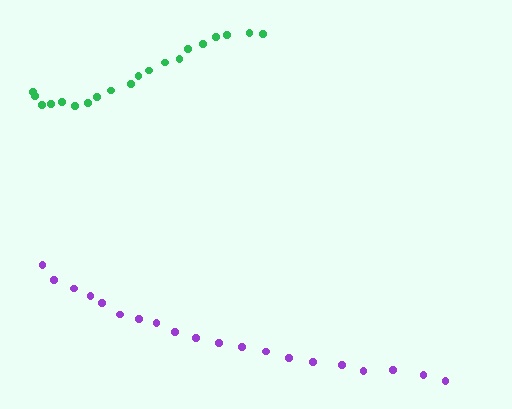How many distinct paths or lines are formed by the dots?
There are 2 distinct paths.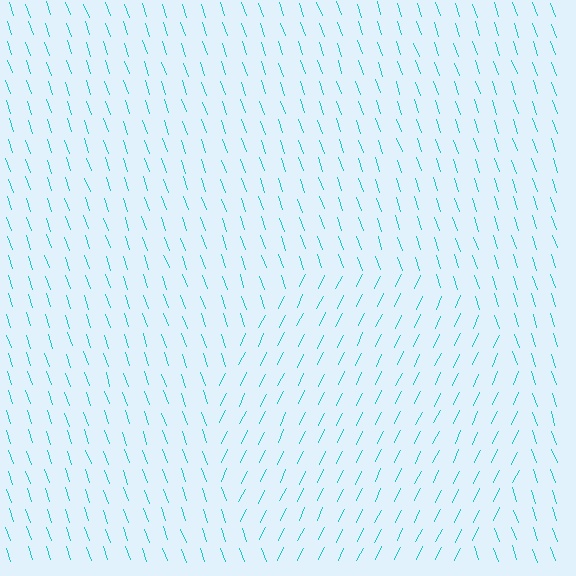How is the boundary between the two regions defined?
The boundary is defined purely by a change in line orientation (approximately 45 degrees difference). All lines are the same color and thickness.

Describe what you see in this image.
The image is filled with small cyan line segments. A circle region in the image has lines oriented differently from the surrounding lines, creating a visible texture boundary.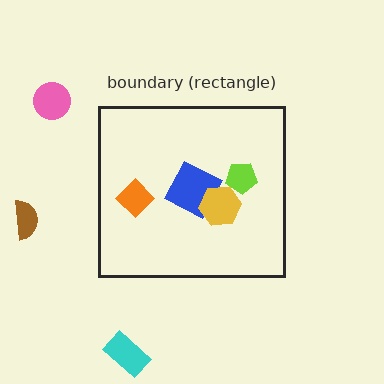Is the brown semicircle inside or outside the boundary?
Outside.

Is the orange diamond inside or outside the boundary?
Inside.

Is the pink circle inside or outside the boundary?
Outside.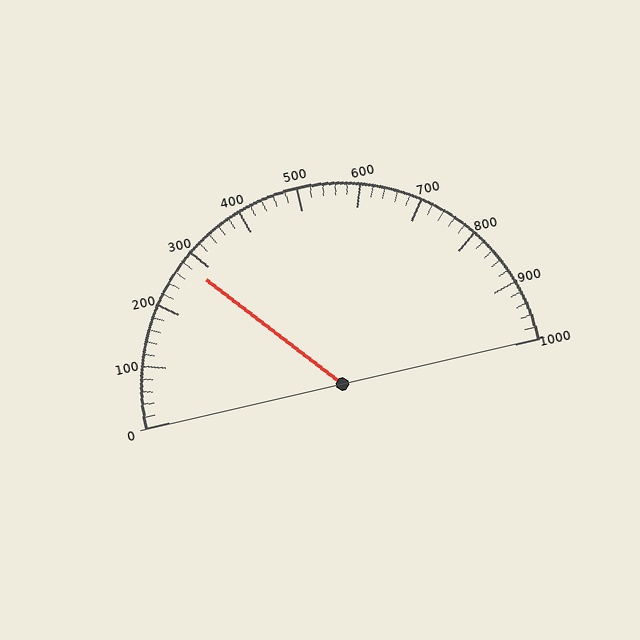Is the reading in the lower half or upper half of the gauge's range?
The reading is in the lower half of the range (0 to 1000).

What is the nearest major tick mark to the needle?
The nearest major tick mark is 300.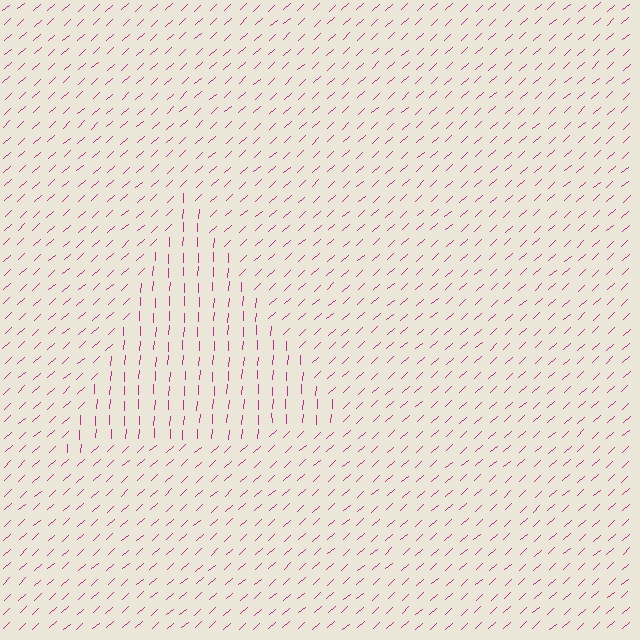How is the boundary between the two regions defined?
The boundary is defined purely by a change in line orientation (approximately 45 degrees difference). All lines are the same color and thickness.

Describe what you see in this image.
The image is filled with small magenta line segments. A triangle region in the image has lines oriented differently from the surrounding lines, creating a visible texture boundary.